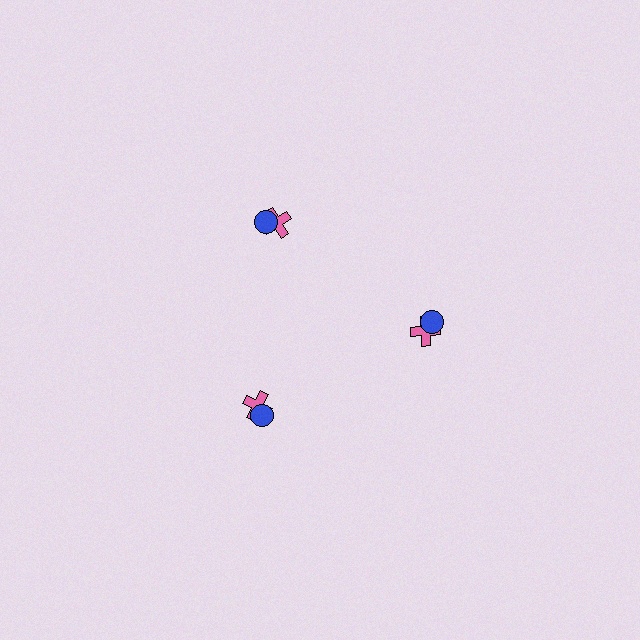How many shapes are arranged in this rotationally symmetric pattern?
There are 6 shapes, arranged in 3 groups of 2.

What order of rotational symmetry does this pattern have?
This pattern has 3-fold rotational symmetry.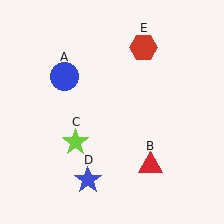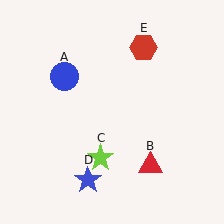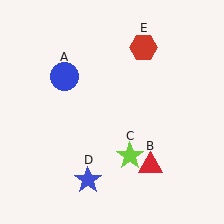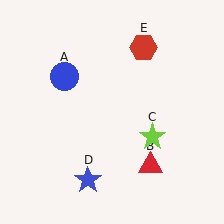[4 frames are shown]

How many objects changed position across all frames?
1 object changed position: lime star (object C).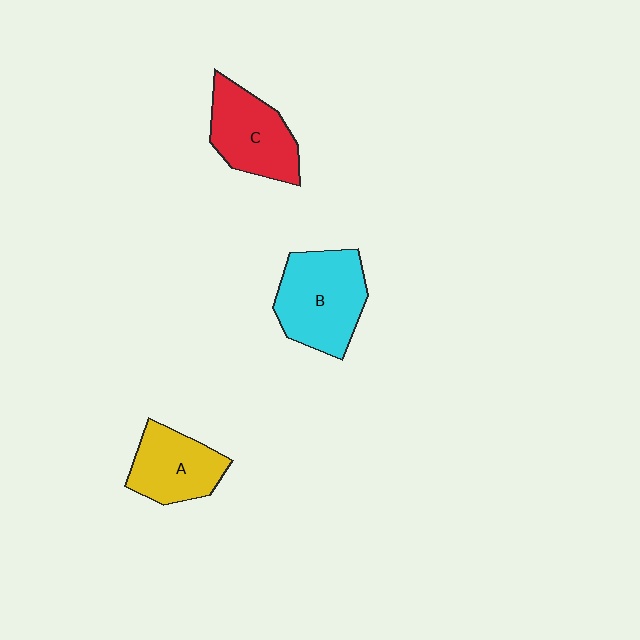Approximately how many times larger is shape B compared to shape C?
Approximately 1.2 times.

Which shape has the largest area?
Shape B (cyan).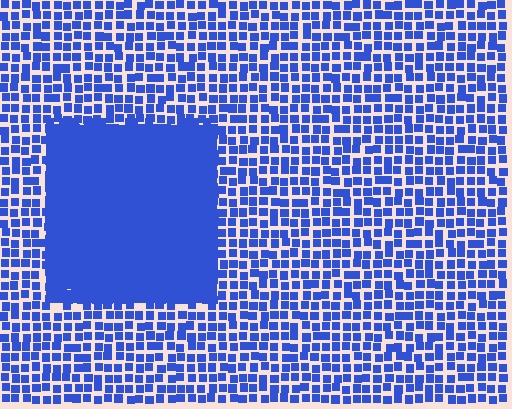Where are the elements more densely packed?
The elements are more densely packed inside the rectangle boundary.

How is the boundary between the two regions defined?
The boundary is defined by a change in element density (approximately 2.5x ratio). All elements are the same color, size, and shape.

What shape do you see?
I see a rectangle.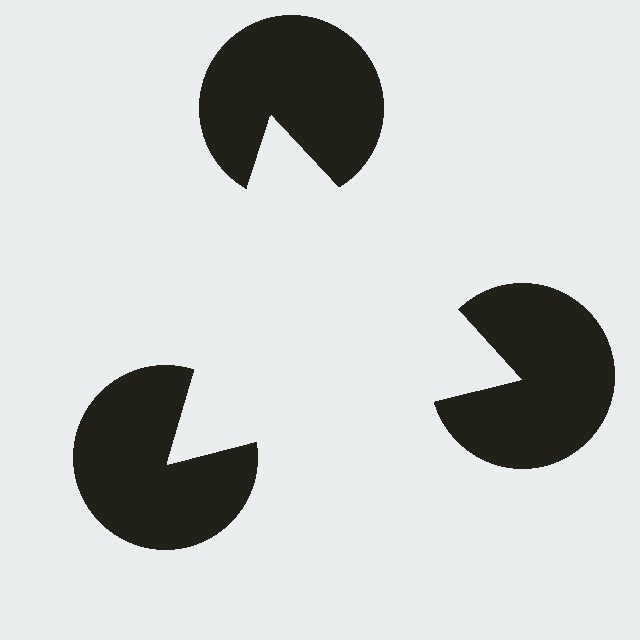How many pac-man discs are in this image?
There are 3 — one at each vertex of the illusory triangle.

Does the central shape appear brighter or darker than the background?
It typically appears slightly brighter than the background, even though no actual brightness change is drawn.